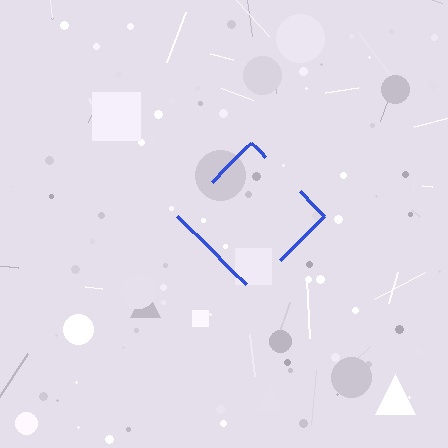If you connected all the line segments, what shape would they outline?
They would outline a diamond.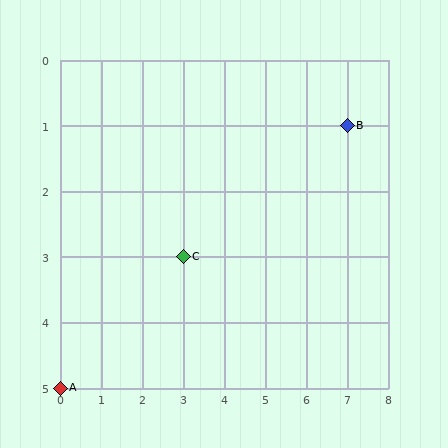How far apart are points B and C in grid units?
Points B and C are 4 columns and 2 rows apart (about 4.5 grid units diagonally).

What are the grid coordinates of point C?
Point C is at grid coordinates (3, 3).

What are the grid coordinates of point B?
Point B is at grid coordinates (7, 1).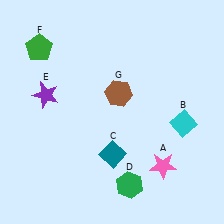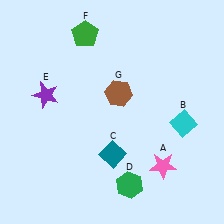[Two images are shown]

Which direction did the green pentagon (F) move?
The green pentagon (F) moved right.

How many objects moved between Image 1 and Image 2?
1 object moved between the two images.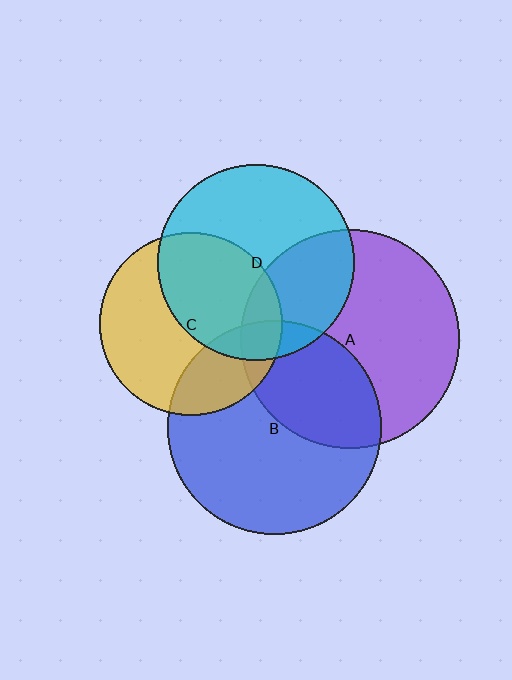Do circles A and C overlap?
Yes.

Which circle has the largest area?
Circle A (purple).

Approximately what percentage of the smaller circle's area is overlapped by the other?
Approximately 15%.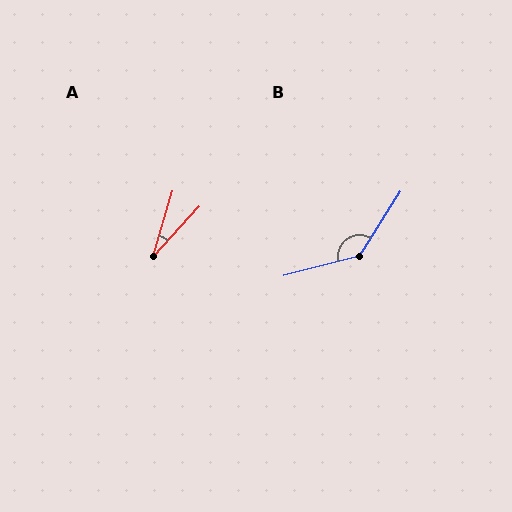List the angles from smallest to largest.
A (26°), B (137°).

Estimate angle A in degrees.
Approximately 26 degrees.